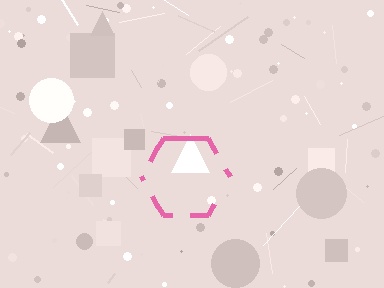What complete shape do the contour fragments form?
The contour fragments form a hexagon.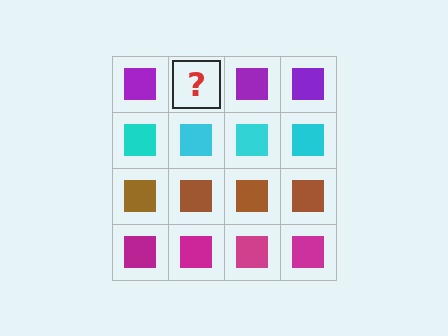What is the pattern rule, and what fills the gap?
The rule is that each row has a consistent color. The gap should be filled with a purple square.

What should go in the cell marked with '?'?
The missing cell should contain a purple square.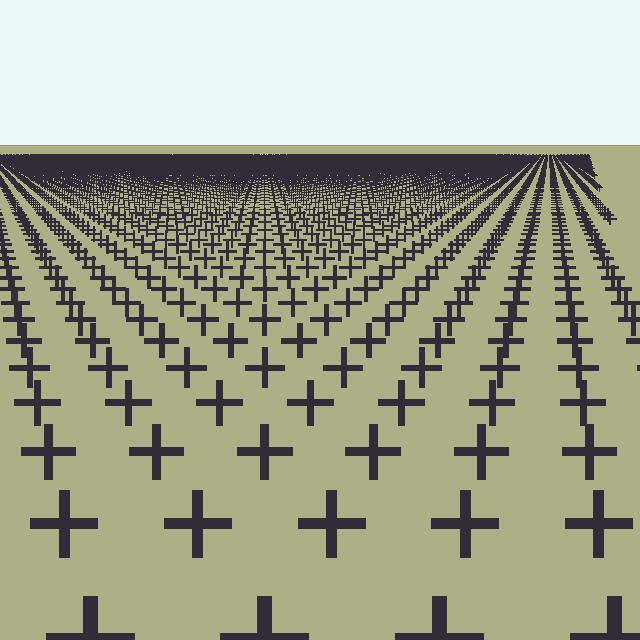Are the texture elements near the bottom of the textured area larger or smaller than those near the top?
Larger. Near the bottom, elements are closer to the viewer and appear at a bigger on-screen size.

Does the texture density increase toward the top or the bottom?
Density increases toward the top.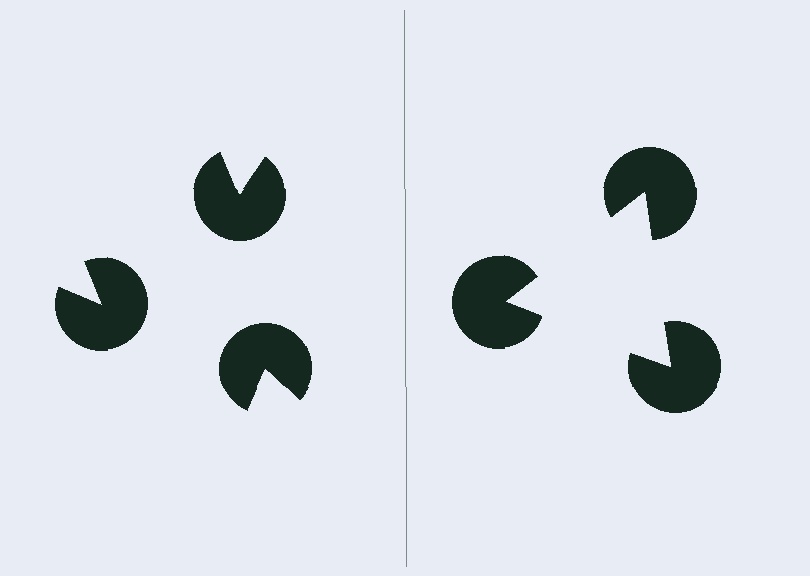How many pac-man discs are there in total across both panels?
6 — 3 on each side.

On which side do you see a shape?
An illusory triangle appears on the right side. On the left side the wedge cuts are rotated, so no coherent shape forms.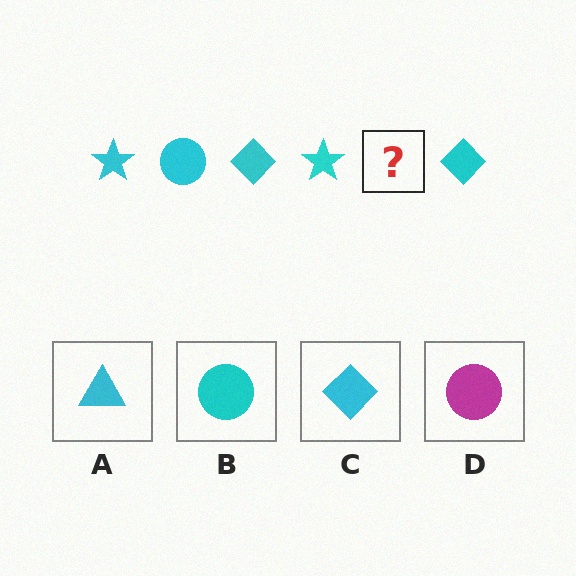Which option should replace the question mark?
Option B.